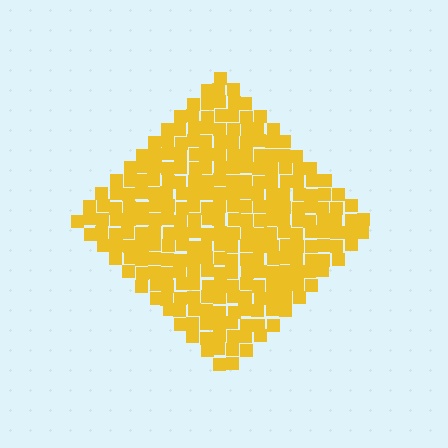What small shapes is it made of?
It is made of small squares.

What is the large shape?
The large shape is a diamond.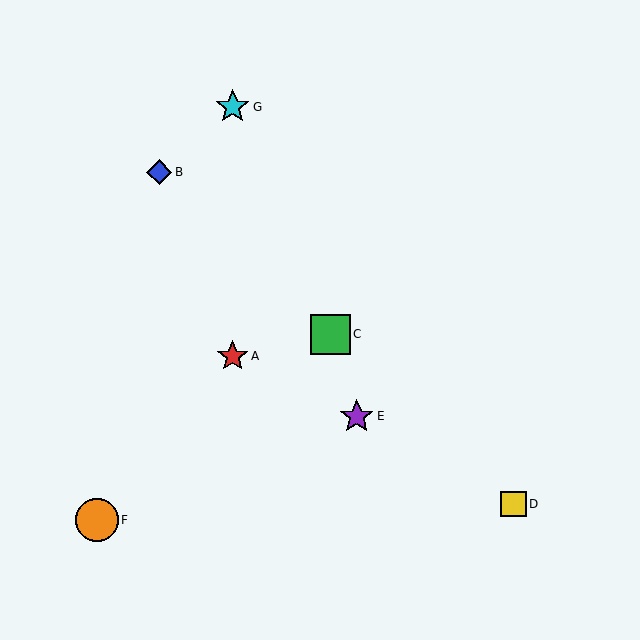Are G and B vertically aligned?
No, G is at x≈233 and B is at x≈159.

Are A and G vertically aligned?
Yes, both are at x≈233.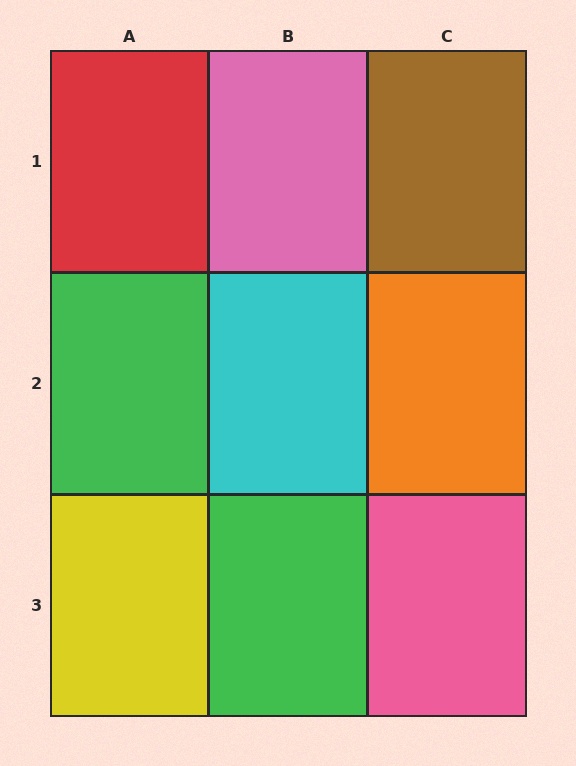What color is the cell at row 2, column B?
Cyan.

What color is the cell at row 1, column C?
Brown.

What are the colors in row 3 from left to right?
Yellow, green, pink.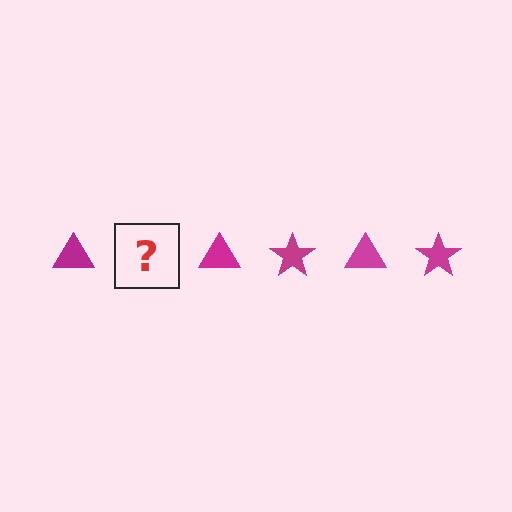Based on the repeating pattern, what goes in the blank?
The blank should be a magenta star.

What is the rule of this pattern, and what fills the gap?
The rule is that the pattern cycles through triangle, star shapes in magenta. The gap should be filled with a magenta star.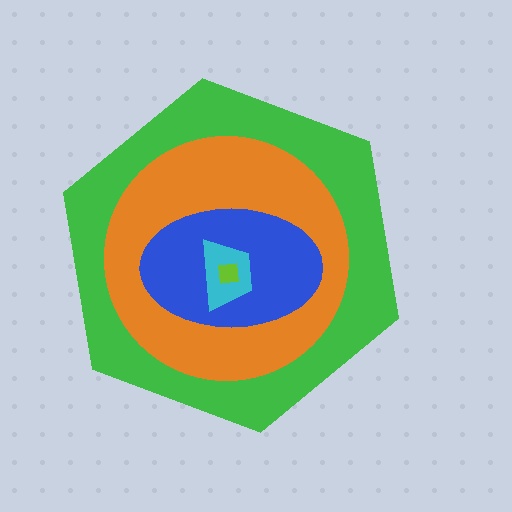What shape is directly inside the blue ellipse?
The cyan trapezoid.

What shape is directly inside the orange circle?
The blue ellipse.